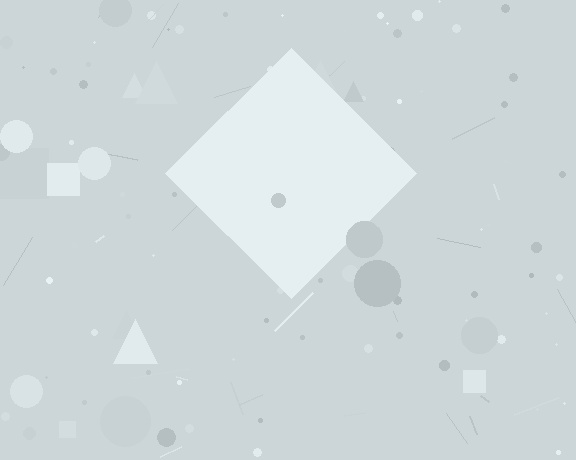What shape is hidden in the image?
A diamond is hidden in the image.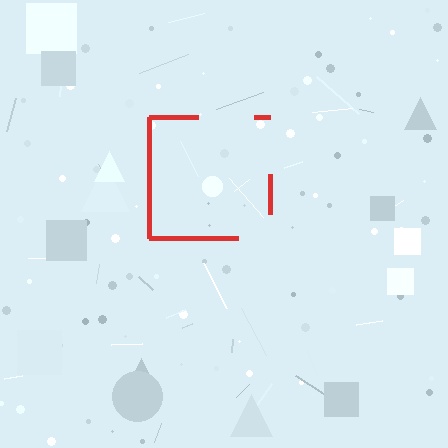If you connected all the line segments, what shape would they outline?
They would outline a square.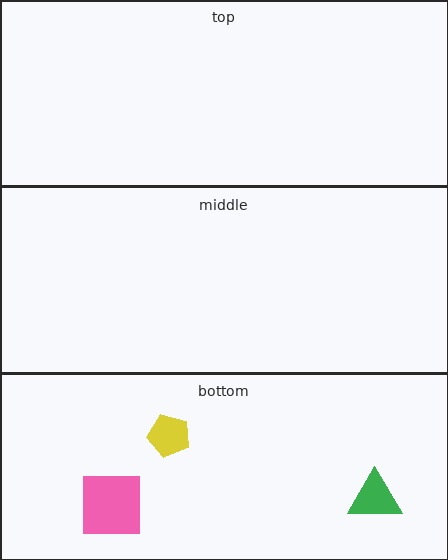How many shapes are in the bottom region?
3.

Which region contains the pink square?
The bottom region.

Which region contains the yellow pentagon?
The bottom region.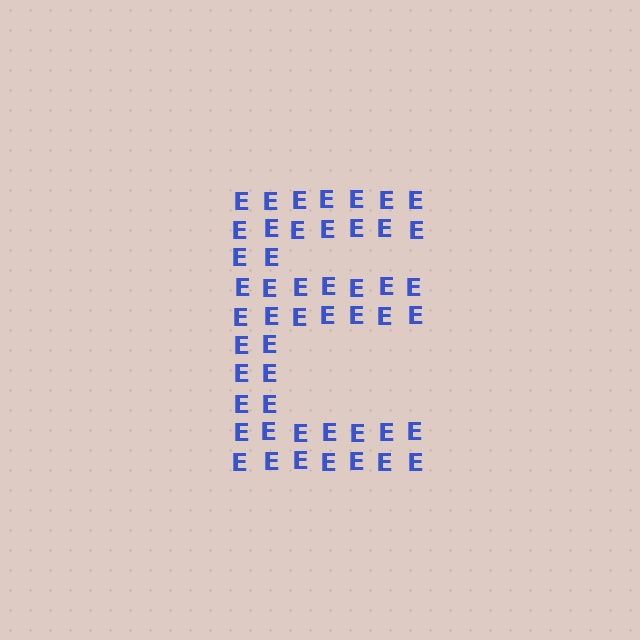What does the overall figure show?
The overall figure shows the letter E.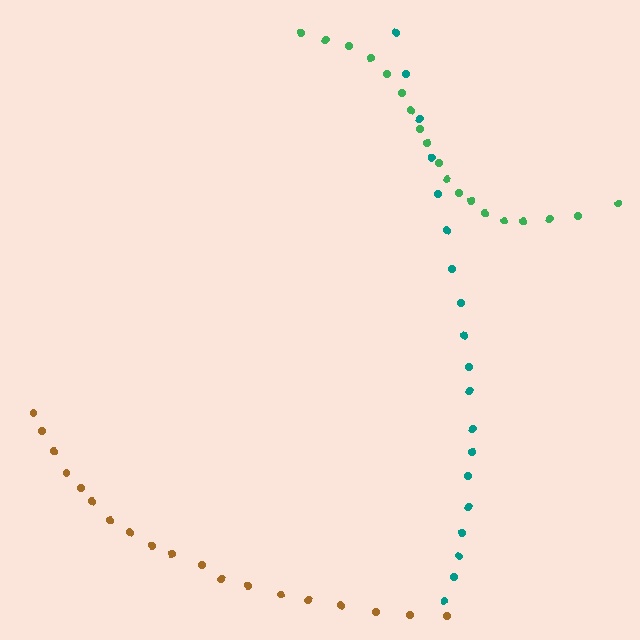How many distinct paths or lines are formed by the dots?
There are 3 distinct paths.